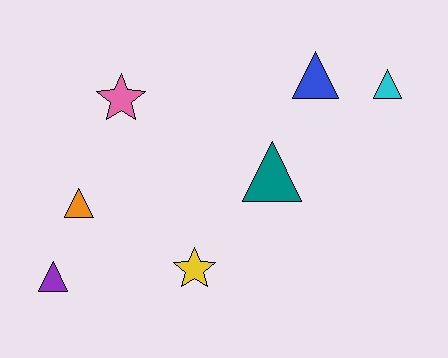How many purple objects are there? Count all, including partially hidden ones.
There is 1 purple object.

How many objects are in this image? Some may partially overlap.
There are 7 objects.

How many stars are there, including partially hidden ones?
There are 2 stars.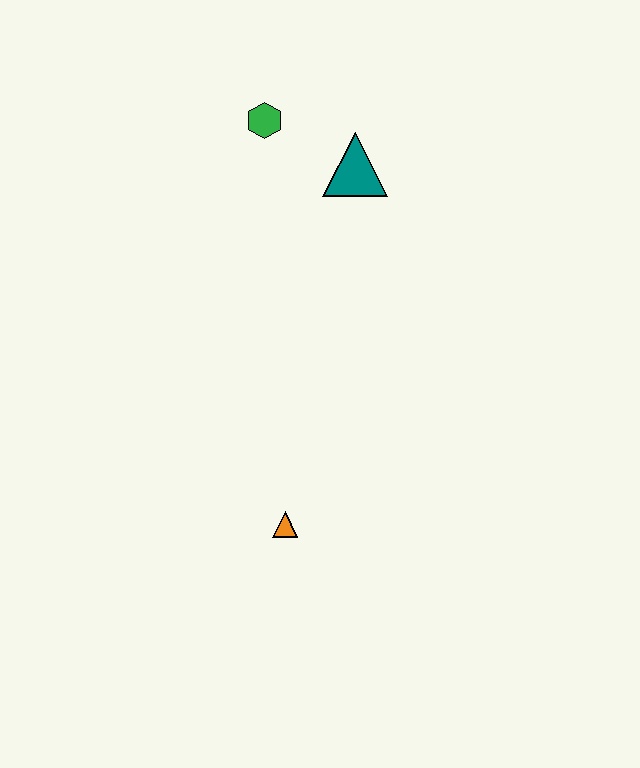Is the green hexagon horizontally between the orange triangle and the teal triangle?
No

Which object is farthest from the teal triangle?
The orange triangle is farthest from the teal triangle.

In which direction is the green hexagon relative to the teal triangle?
The green hexagon is to the left of the teal triangle.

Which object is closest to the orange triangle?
The teal triangle is closest to the orange triangle.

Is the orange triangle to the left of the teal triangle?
Yes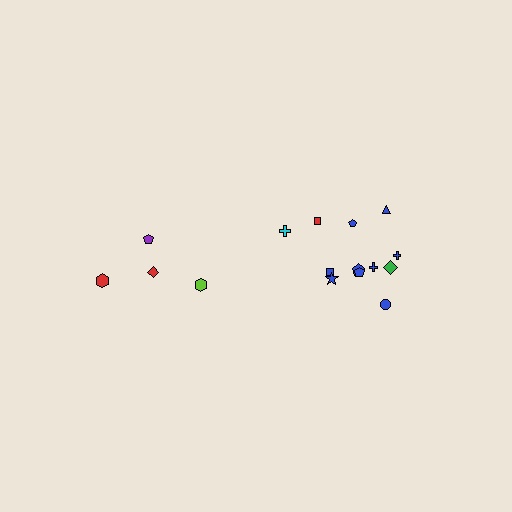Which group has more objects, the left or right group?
The right group.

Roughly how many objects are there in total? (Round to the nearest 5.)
Roughly 15 objects in total.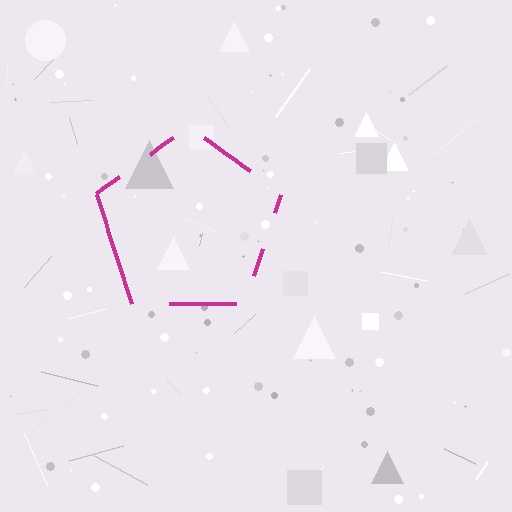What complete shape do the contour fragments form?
The contour fragments form a pentagon.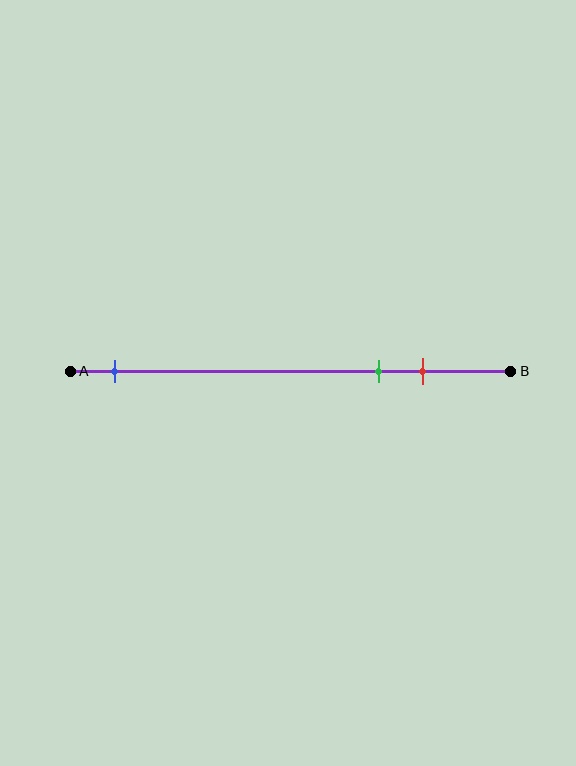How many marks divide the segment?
There are 3 marks dividing the segment.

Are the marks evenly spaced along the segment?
No, the marks are not evenly spaced.